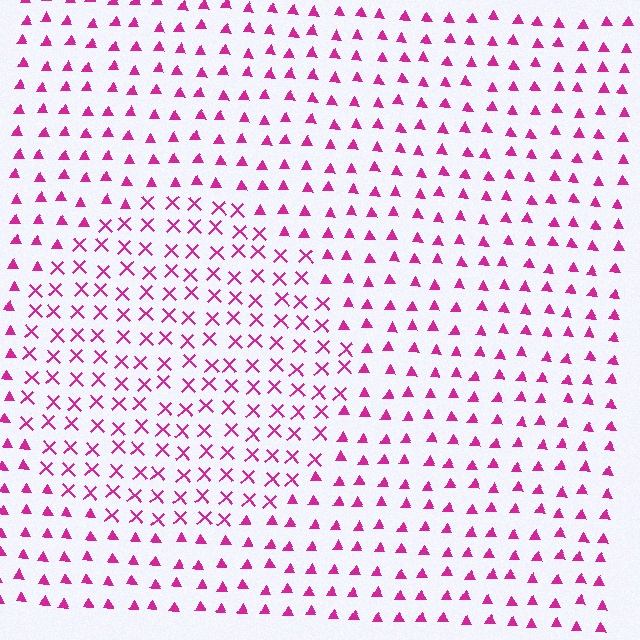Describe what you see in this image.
The image is filled with small magenta elements arranged in a uniform grid. A circle-shaped region contains X marks, while the surrounding area contains triangles. The boundary is defined purely by the change in element shape.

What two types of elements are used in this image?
The image uses X marks inside the circle region and triangles outside it.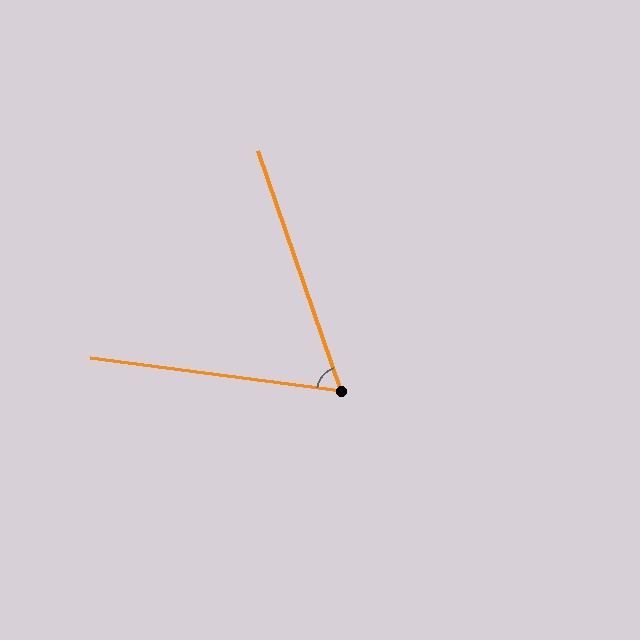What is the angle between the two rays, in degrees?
Approximately 64 degrees.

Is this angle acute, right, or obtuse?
It is acute.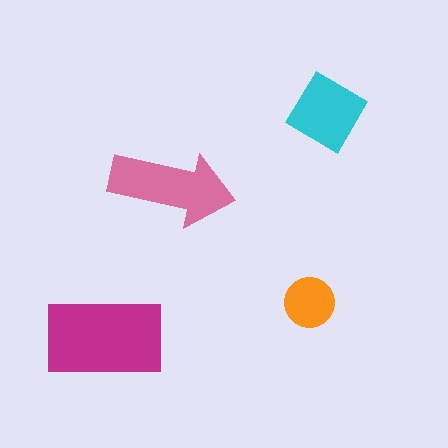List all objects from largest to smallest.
The magenta rectangle, the pink arrow, the cyan diamond, the orange circle.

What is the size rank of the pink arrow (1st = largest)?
2nd.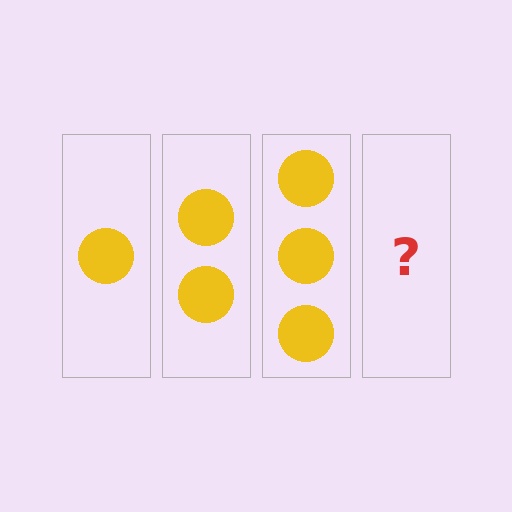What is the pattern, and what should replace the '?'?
The pattern is that each step adds one more circle. The '?' should be 4 circles.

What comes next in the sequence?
The next element should be 4 circles.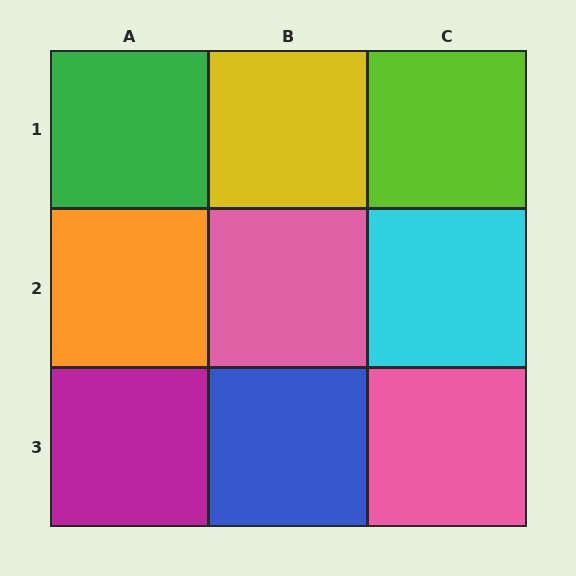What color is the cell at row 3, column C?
Pink.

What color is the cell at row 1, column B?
Yellow.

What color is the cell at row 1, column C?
Lime.